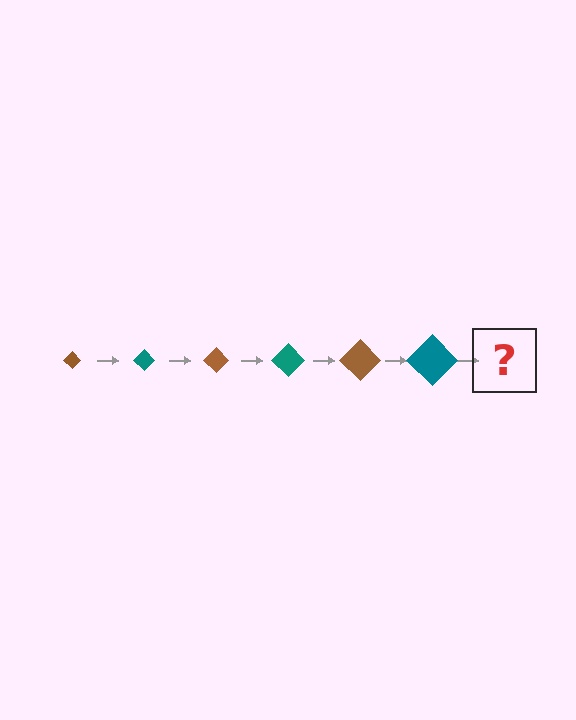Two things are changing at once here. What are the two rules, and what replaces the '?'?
The two rules are that the diamond grows larger each step and the color cycles through brown and teal. The '?' should be a brown diamond, larger than the previous one.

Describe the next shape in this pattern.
It should be a brown diamond, larger than the previous one.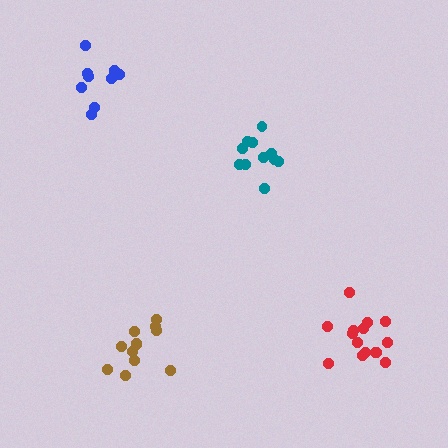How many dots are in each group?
Group 1: 15 dots, Group 2: 9 dots, Group 3: 12 dots, Group 4: 11 dots (47 total).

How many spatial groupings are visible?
There are 4 spatial groupings.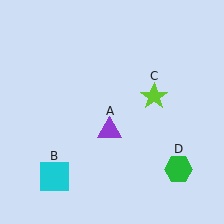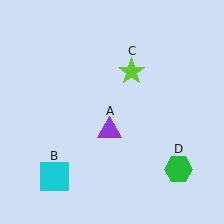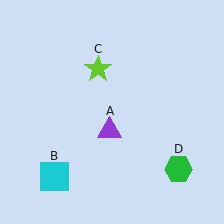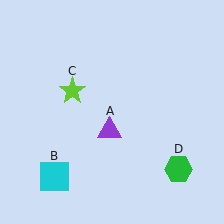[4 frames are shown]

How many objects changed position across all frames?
1 object changed position: lime star (object C).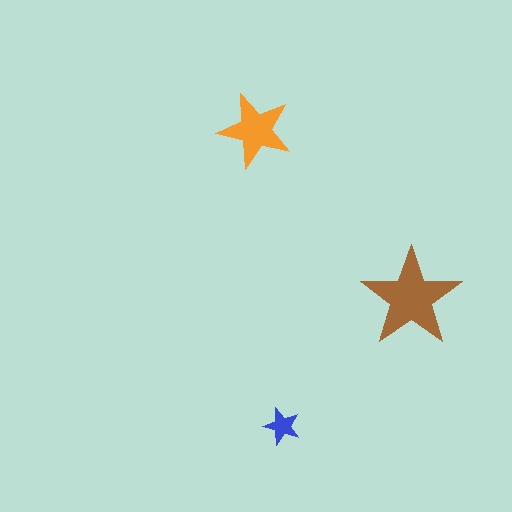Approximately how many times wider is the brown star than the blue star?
About 2.5 times wider.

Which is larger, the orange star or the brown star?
The brown one.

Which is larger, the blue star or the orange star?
The orange one.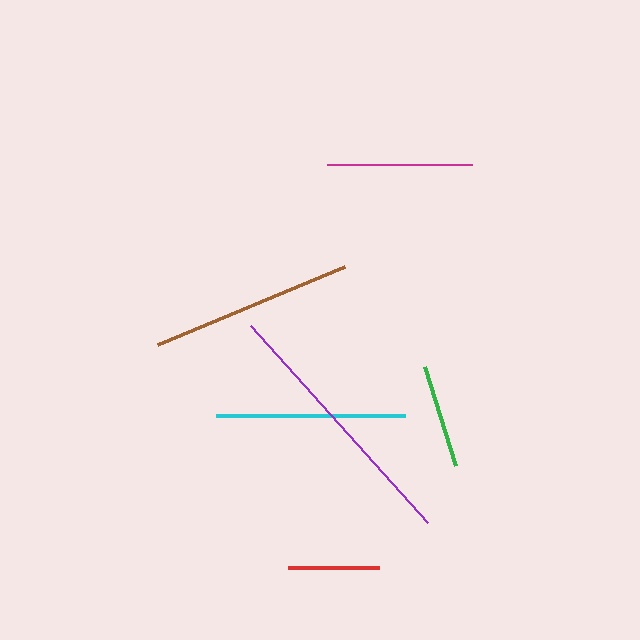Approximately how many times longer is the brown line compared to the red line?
The brown line is approximately 2.3 times the length of the red line.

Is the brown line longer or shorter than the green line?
The brown line is longer than the green line.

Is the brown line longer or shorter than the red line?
The brown line is longer than the red line.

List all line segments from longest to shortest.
From longest to shortest: purple, brown, cyan, magenta, green, red.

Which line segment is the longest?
The purple line is the longest at approximately 265 pixels.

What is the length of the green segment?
The green segment is approximately 104 pixels long.